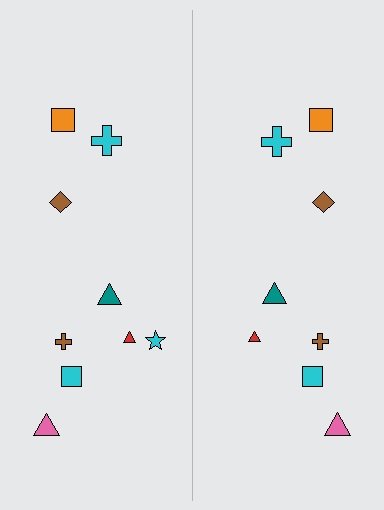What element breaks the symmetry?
A cyan star is missing from the right side.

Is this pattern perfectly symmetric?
No, the pattern is not perfectly symmetric. A cyan star is missing from the right side.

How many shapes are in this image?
There are 17 shapes in this image.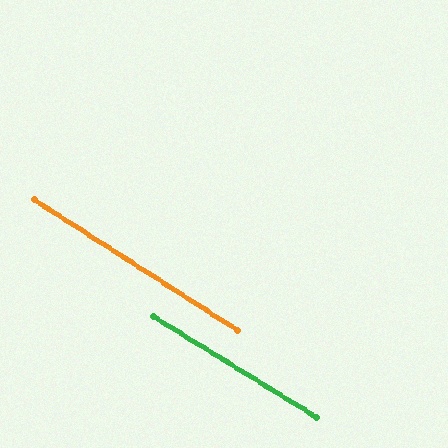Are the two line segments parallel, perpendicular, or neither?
Parallel — their directions differ by only 0.9°.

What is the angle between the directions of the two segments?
Approximately 1 degree.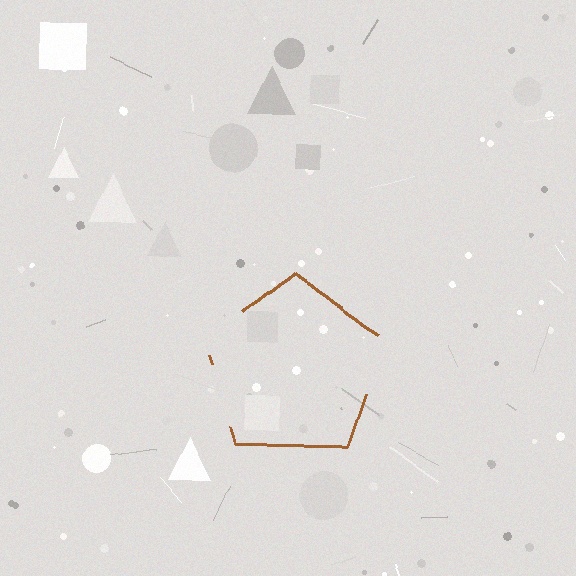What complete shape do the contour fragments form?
The contour fragments form a pentagon.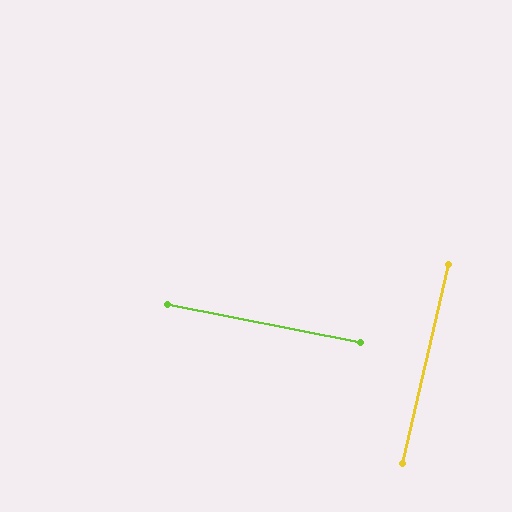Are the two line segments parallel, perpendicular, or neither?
Perpendicular — they meet at approximately 88°.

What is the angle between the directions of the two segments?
Approximately 88 degrees.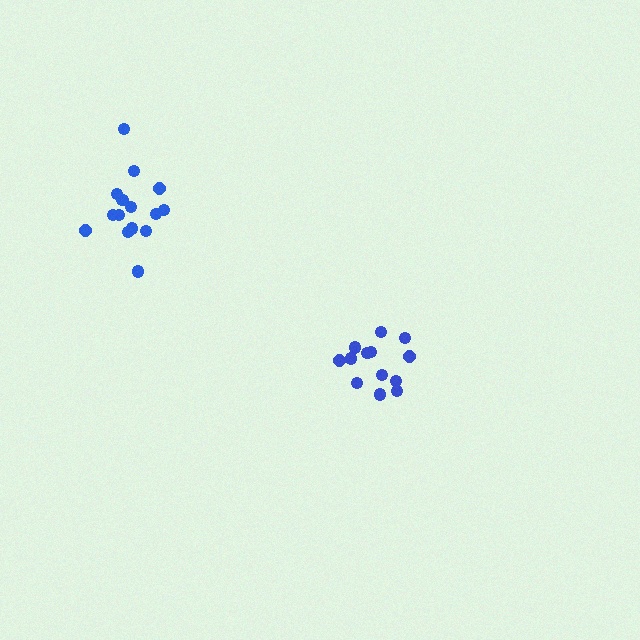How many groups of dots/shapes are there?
There are 2 groups.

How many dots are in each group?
Group 1: 13 dots, Group 2: 15 dots (28 total).